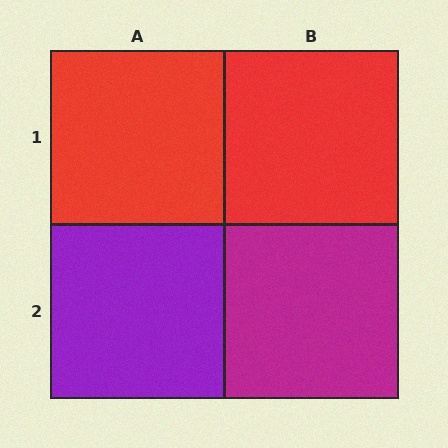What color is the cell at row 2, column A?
Purple.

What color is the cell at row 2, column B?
Magenta.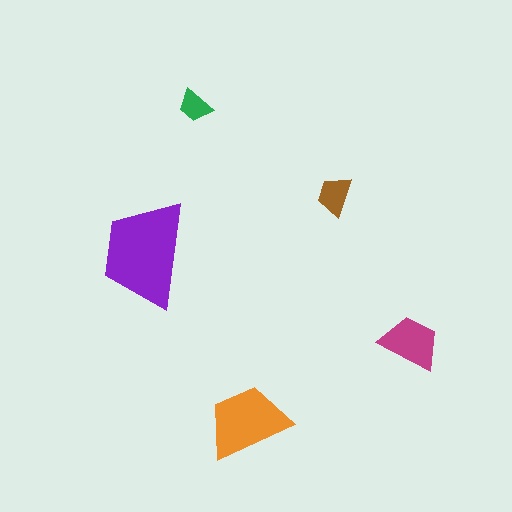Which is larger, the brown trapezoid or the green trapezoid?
The brown one.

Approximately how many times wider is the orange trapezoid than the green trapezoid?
About 2.5 times wider.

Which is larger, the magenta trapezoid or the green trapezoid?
The magenta one.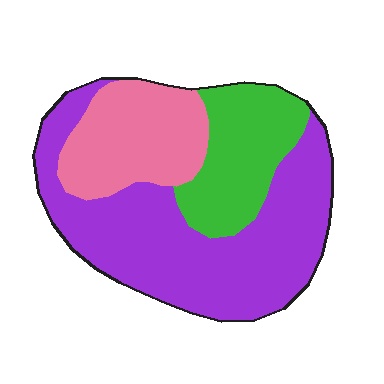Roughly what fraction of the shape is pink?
Pink covers 24% of the shape.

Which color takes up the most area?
Purple, at roughly 55%.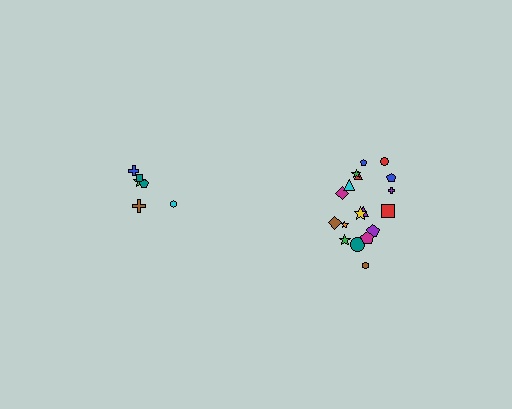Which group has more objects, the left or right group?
The right group.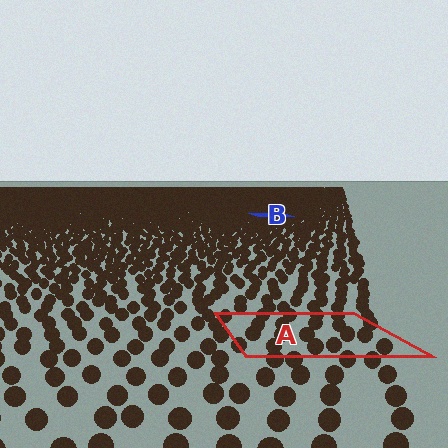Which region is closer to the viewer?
Region A is closer. The texture elements there are larger and more spread out.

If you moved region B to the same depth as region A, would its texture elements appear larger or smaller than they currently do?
They would appear larger. At a closer depth, the same texture elements are projected at a bigger on-screen size.